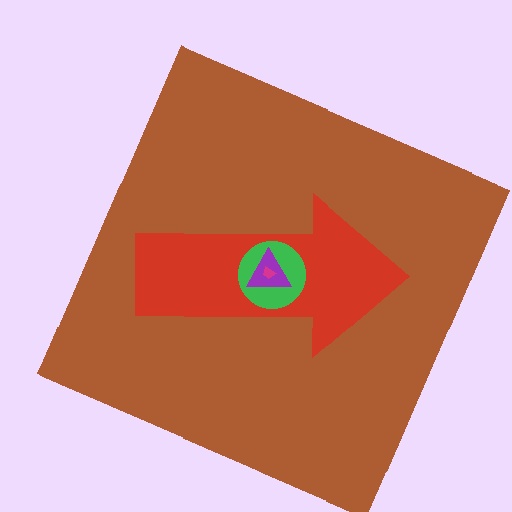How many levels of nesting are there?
5.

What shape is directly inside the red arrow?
The green circle.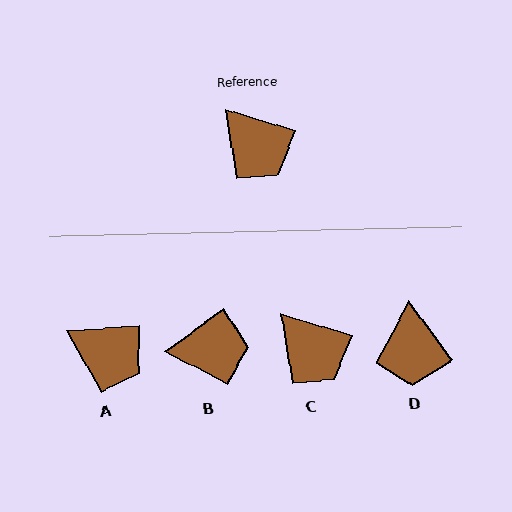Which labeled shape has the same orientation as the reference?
C.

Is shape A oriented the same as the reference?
No, it is off by about 21 degrees.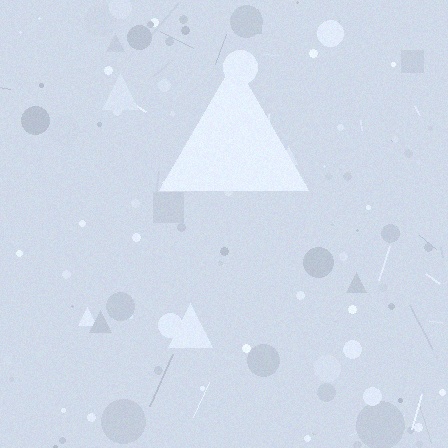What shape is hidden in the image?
A triangle is hidden in the image.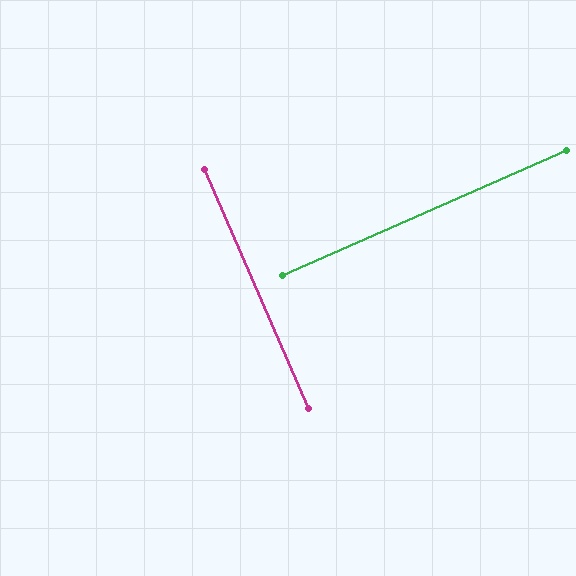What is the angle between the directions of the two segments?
Approximately 90 degrees.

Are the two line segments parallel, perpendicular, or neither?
Perpendicular — they meet at approximately 90°.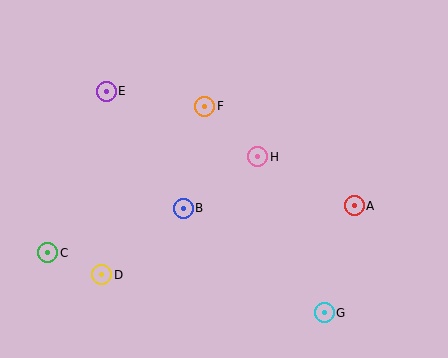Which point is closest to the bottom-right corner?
Point G is closest to the bottom-right corner.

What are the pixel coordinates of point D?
Point D is at (102, 275).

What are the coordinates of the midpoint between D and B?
The midpoint between D and B is at (142, 242).